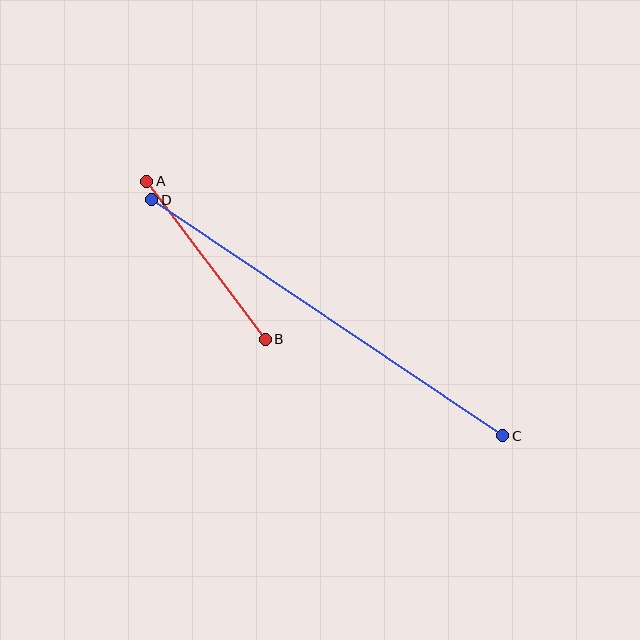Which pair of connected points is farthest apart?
Points C and D are farthest apart.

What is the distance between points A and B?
The distance is approximately 197 pixels.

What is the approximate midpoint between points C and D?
The midpoint is at approximately (327, 318) pixels.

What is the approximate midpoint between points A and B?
The midpoint is at approximately (206, 260) pixels.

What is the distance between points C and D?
The distance is approximately 423 pixels.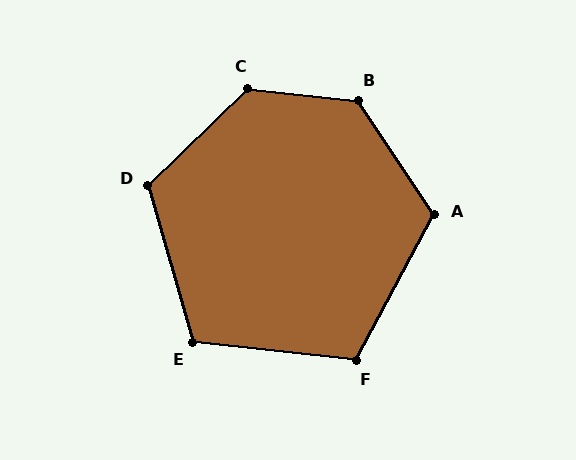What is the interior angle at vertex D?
Approximately 118 degrees (obtuse).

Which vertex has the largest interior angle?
B, at approximately 130 degrees.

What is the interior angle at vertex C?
Approximately 129 degrees (obtuse).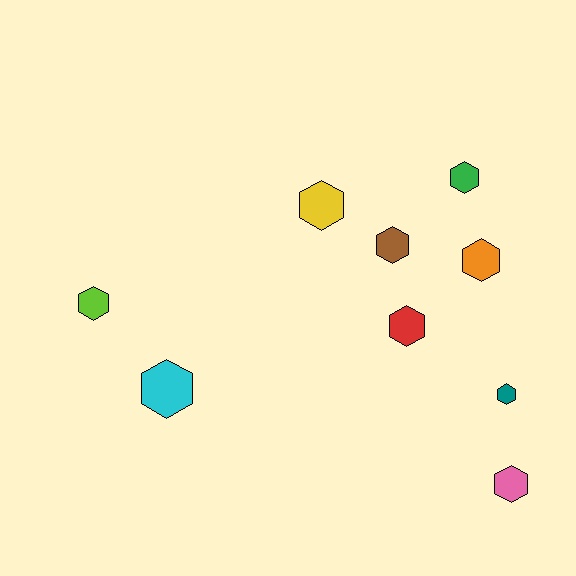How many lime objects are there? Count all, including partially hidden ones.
There is 1 lime object.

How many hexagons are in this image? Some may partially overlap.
There are 9 hexagons.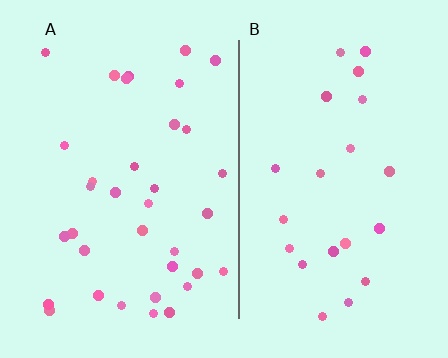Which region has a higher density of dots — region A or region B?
A (the left).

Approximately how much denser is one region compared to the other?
Approximately 1.6× — region A over region B.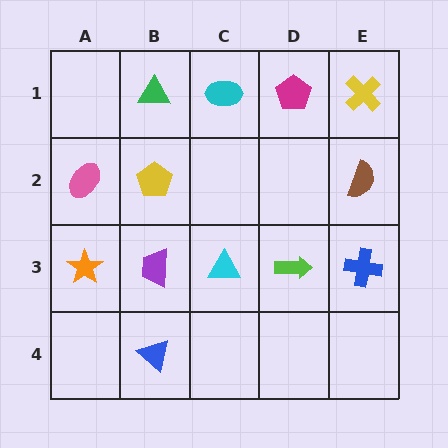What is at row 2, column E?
A brown semicircle.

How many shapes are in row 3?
5 shapes.